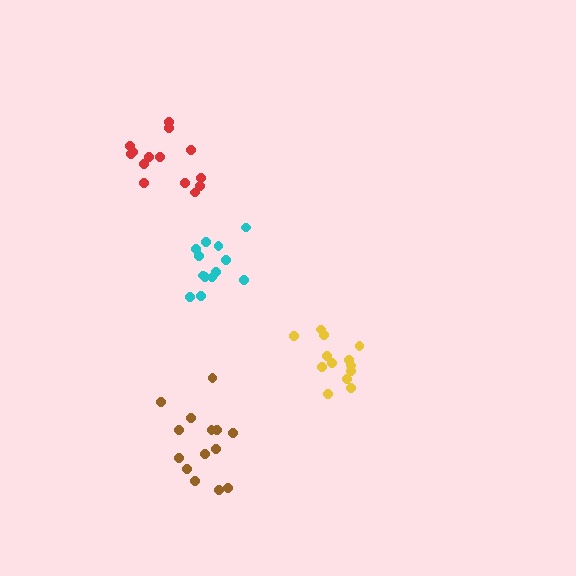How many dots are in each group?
Group 1: 13 dots, Group 2: 14 dots, Group 3: 13 dots, Group 4: 14 dots (54 total).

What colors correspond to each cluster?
The clusters are colored: cyan, red, yellow, brown.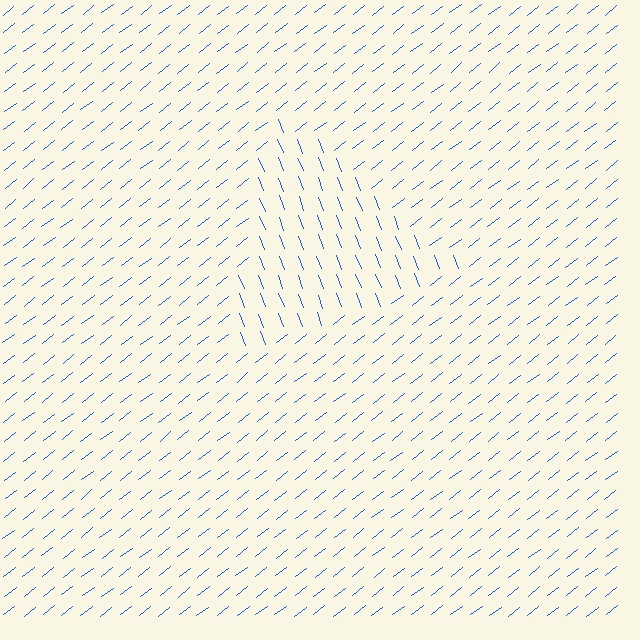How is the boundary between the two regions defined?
The boundary is defined purely by a change in line orientation (approximately 74 degrees difference). All lines are the same color and thickness.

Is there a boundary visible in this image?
Yes, there is a texture boundary formed by a change in line orientation.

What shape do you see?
I see a triangle.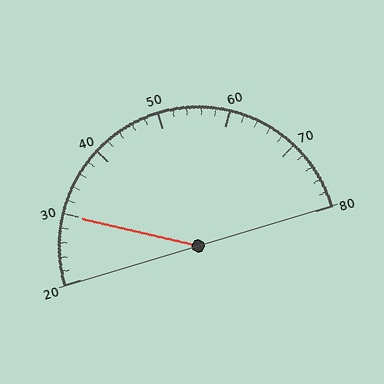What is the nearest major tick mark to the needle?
The nearest major tick mark is 30.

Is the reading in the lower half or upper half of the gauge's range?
The reading is in the lower half of the range (20 to 80).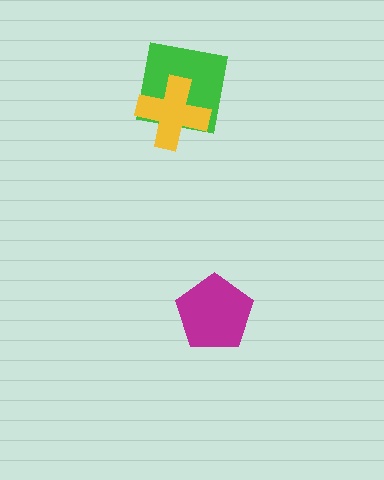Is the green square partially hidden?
Yes, it is partially covered by another shape.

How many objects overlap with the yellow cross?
1 object overlaps with the yellow cross.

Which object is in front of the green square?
The yellow cross is in front of the green square.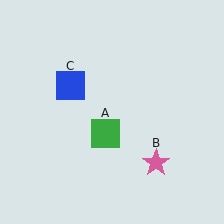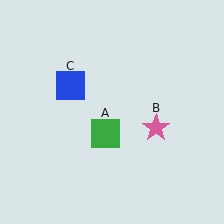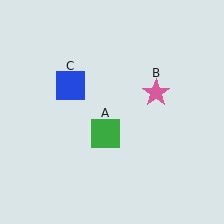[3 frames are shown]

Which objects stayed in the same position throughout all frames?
Green square (object A) and blue square (object C) remained stationary.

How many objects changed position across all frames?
1 object changed position: pink star (object B).